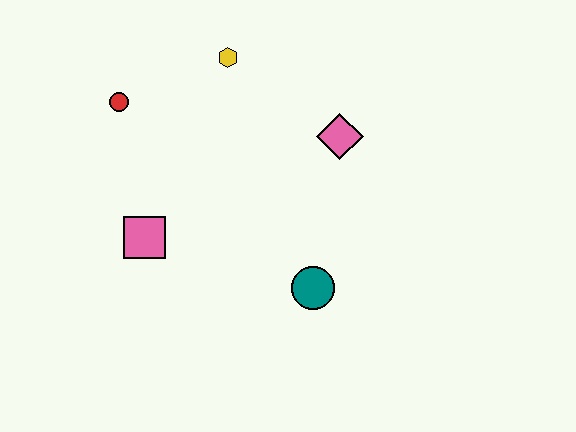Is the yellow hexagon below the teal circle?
No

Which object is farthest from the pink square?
The pink diamond is farthest from the pink square.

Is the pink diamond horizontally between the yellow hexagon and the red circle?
No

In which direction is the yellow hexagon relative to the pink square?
The yellow hexagon is above the pink square.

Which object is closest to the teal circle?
The pink diamond is closest to the teal circle.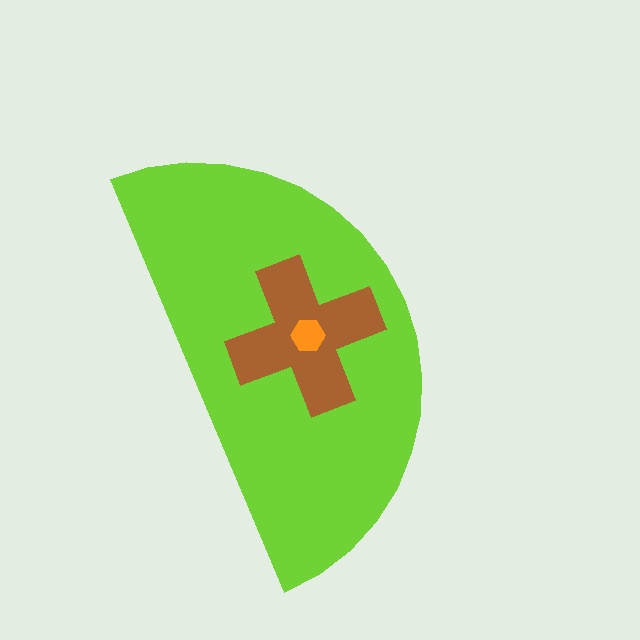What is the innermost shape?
The orange hexagon.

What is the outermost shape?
The lime semicircle.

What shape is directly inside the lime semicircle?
The brown cross.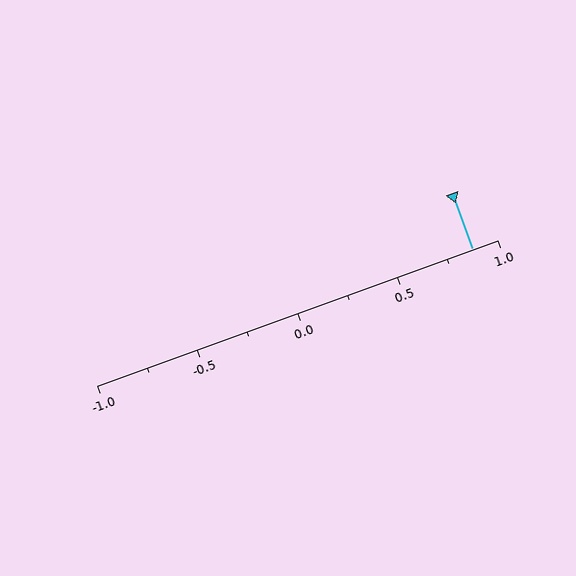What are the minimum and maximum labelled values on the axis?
The axis runs from -1.0 to 1.0.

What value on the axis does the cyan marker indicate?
The marker indicates approximately 0.88.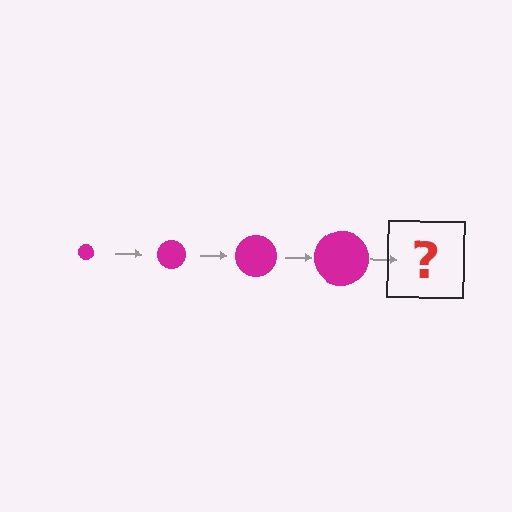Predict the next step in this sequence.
The next step is a magenta circle, larger than the previous one.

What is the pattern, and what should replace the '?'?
The pattern is that the circle gets progressively larger each step. The '?' should be a magenta circle, larger than the previous one.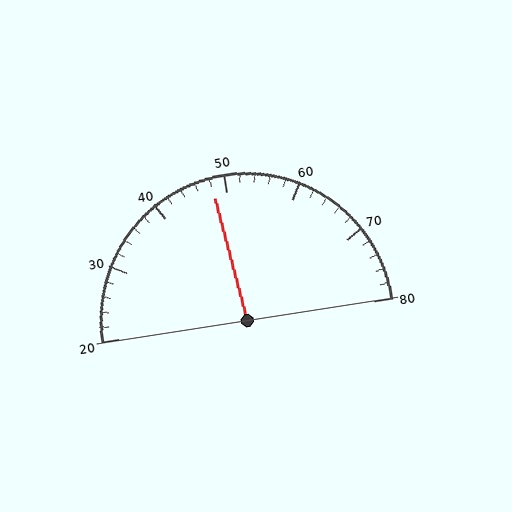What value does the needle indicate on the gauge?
The needle indicates approximately 48.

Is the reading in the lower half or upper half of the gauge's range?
The reading is in the lower half of the range (20 to 80).